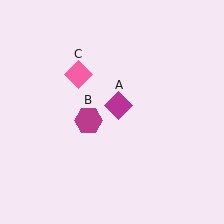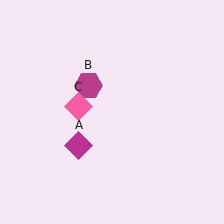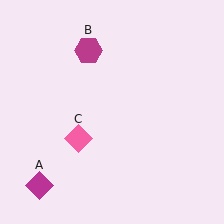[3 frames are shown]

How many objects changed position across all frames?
3 objects changed position: magenta diamond (object A), magenta hexagon (object B), pink diamond (object C).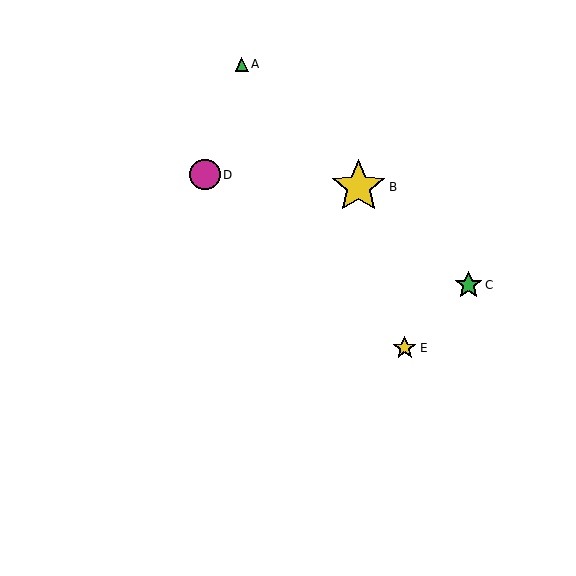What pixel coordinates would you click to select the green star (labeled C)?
Click at (468, 285) to select the green star C.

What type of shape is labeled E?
Shape E is a yellow star.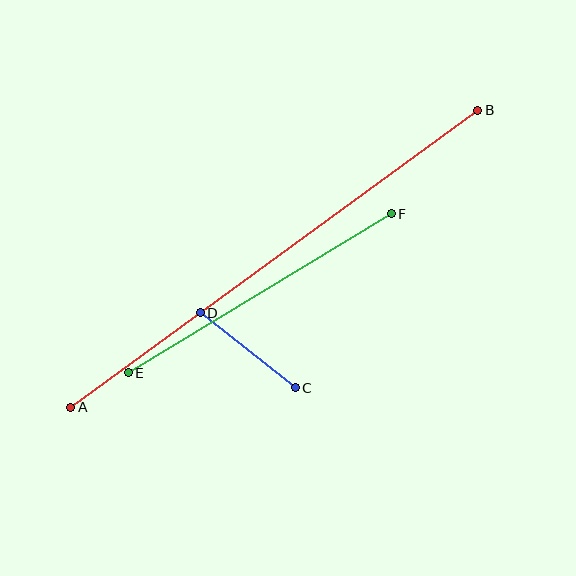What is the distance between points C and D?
The distance is approximately 121 pixels.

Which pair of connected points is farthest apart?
Points A and B are farthest apart.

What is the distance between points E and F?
The distance is approximately 307 pixels.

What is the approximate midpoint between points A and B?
The midpoint is at approximately (274, 259) pixels.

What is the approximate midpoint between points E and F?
The midpoint is at approximately (260, 293) pixels.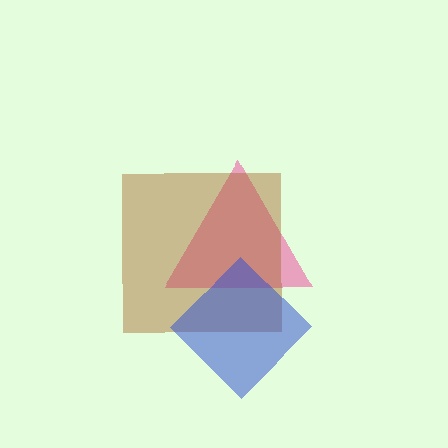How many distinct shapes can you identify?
There are 3 distinct shapes: a pink triangle, a brown square, a blue diamond.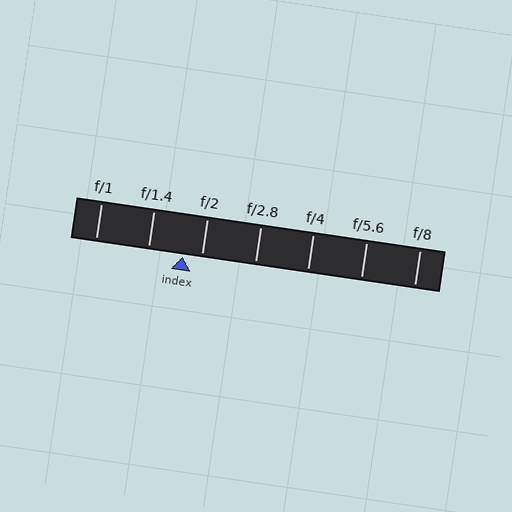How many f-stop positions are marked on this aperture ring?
There are 7 f-stop positions marked.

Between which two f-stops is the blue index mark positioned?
The index mark is between f/1.4 and f/2.